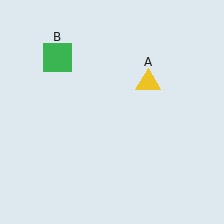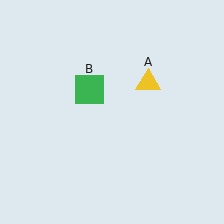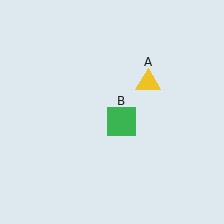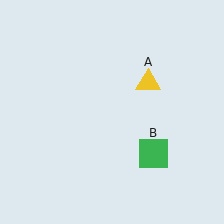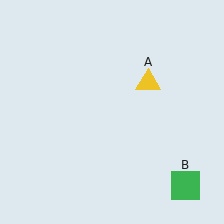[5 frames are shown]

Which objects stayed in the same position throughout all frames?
Yellow triangle (object A) remained stationary.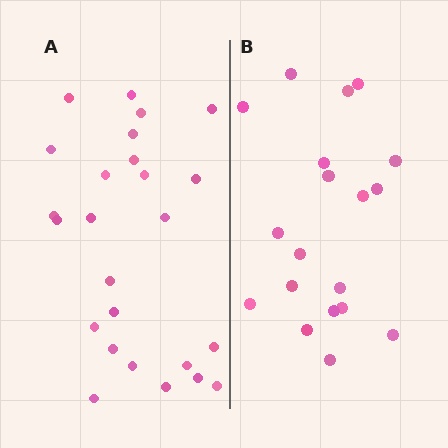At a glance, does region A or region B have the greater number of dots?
Region A (the left region) has more dots.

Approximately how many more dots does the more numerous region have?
Region A has about 6 more dots than region B.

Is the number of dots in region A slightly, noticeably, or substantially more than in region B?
Region A has noticeably more, but not dramatically so. The ratio is roughly 1.3 to 1.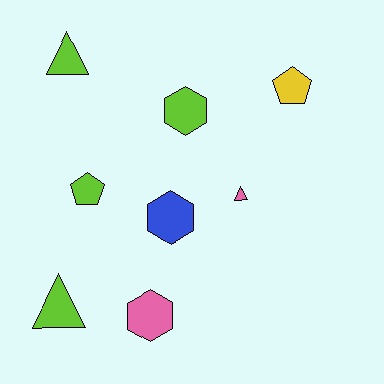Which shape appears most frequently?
Hexagon, with 3 objects.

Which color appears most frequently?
Lime, with 4 objects.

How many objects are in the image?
There are 8 objects.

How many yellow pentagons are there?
There is 1 yellow pentagon.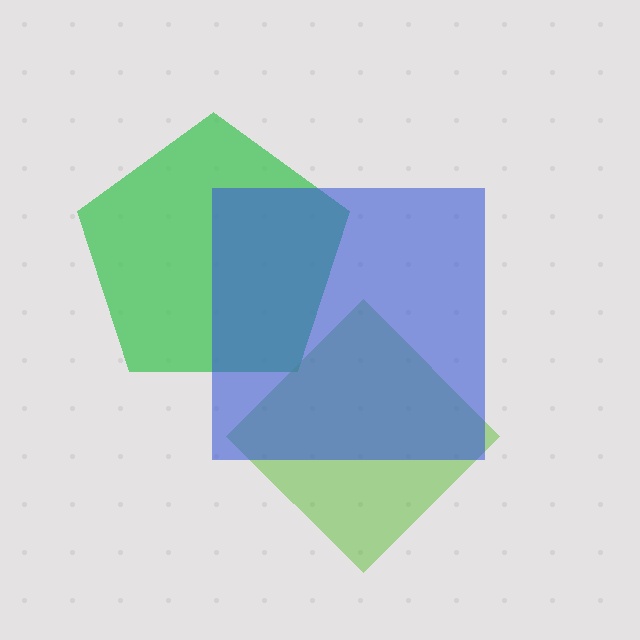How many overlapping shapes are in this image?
There are 3 overlapping shapes in the image.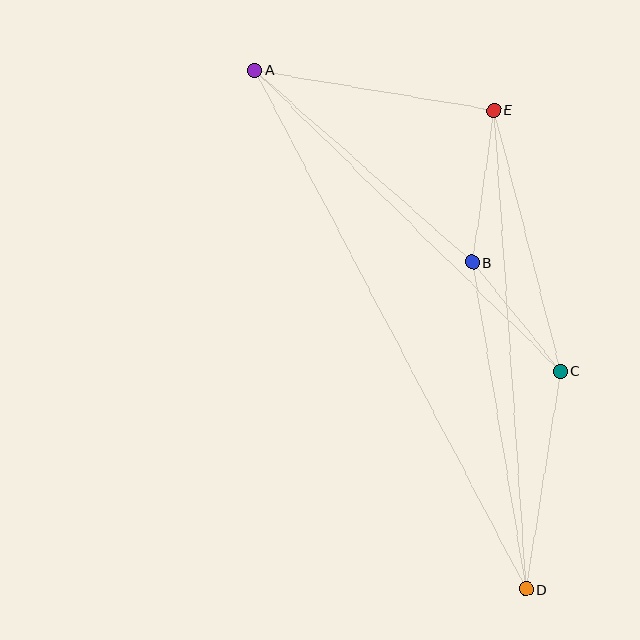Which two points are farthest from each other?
Points A and D are farthest from each other.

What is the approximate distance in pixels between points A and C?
The distance between A and C is approximately 429 pixels.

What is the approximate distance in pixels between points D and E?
The distance between D and E is approximately 480 pixels.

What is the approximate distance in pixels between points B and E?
The distance between B and E is approximately 154 pixels.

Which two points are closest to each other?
Points B and C are closest to each other.